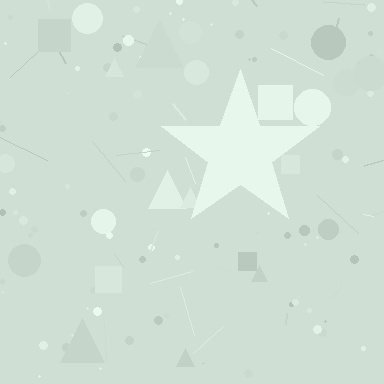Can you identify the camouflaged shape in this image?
The camouflaged shape is a star.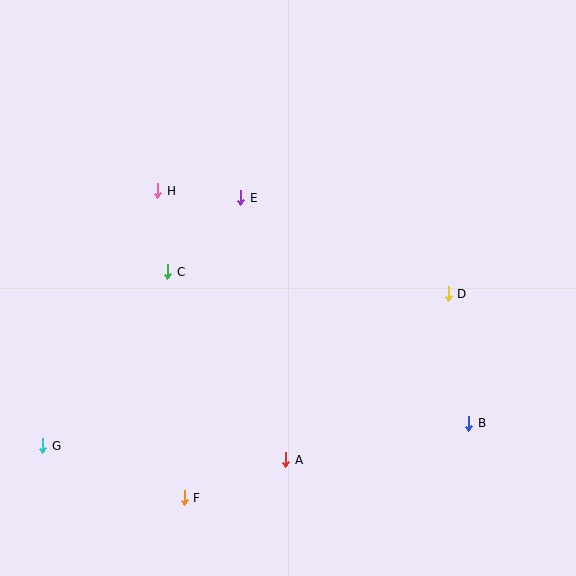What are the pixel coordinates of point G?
Point G is at (43, 446).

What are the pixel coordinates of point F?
Point F is at (184, 498).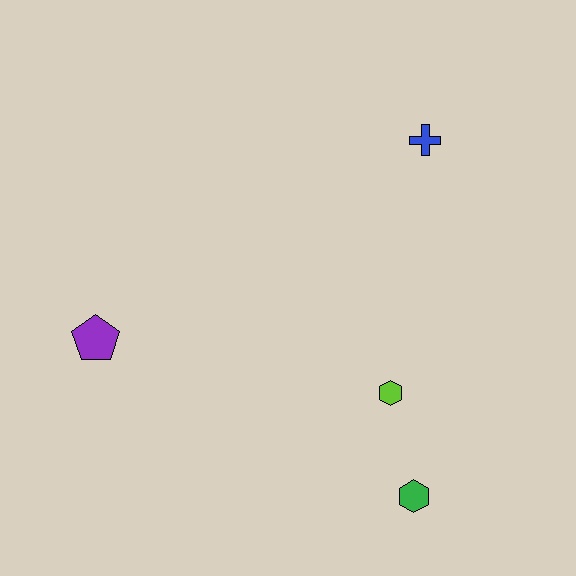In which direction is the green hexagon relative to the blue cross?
The green hexagon is below the blue cross.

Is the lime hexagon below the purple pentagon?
Yes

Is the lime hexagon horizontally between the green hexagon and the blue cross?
No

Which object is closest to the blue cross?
The lime hexagon is closest to the blue cross.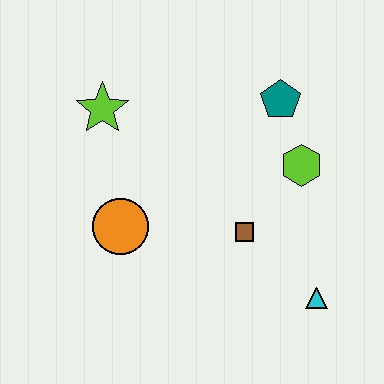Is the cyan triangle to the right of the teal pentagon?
Yes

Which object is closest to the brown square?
The lime hexagon is closest to the brown square.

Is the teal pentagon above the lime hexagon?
Yes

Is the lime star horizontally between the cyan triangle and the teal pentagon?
No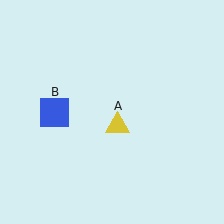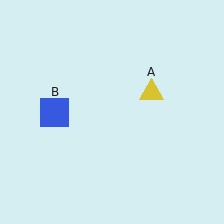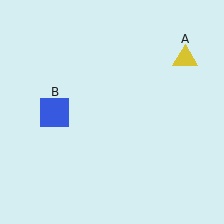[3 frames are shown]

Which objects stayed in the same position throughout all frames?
Blue square (object B) remained stationary.